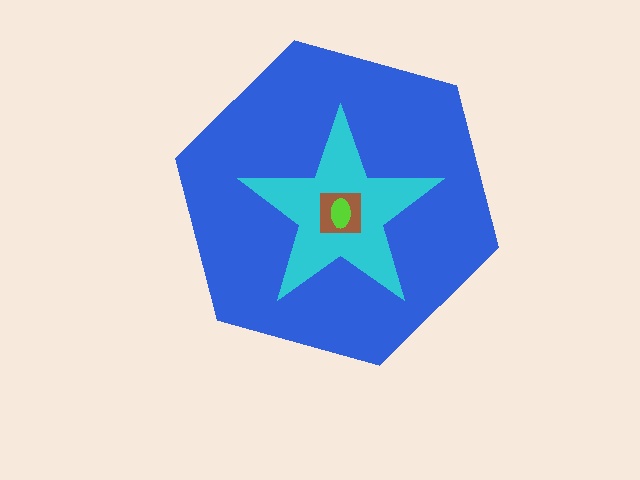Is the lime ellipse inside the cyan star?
Yes.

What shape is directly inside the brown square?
The lime ellipse.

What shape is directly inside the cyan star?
The brown square.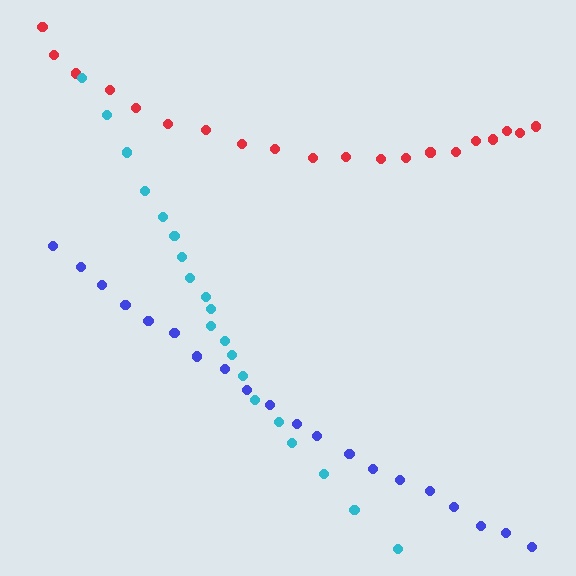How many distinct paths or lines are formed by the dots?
There are 3 distinct paths.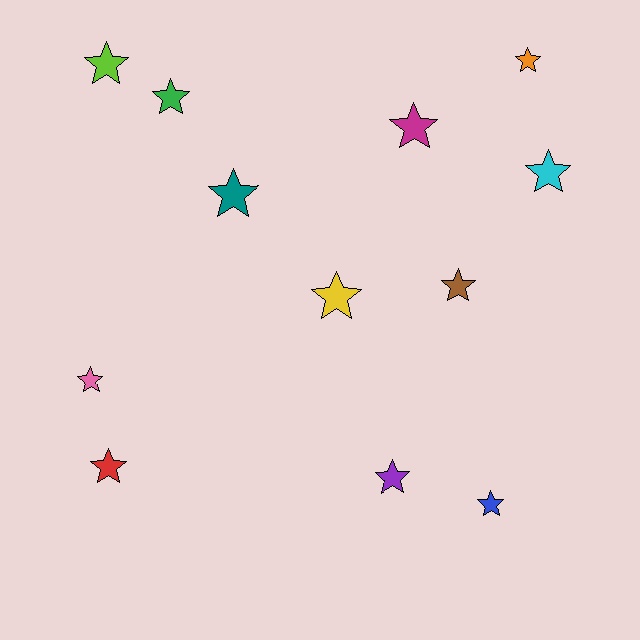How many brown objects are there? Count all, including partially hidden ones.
There is 1 brown object.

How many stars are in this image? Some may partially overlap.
There are 12 stars.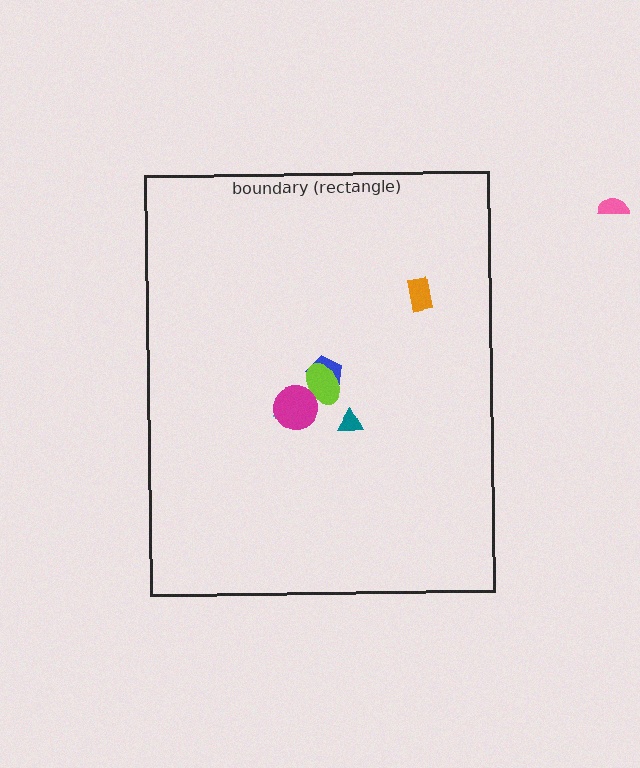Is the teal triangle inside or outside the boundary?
Inside.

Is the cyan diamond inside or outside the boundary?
Inside.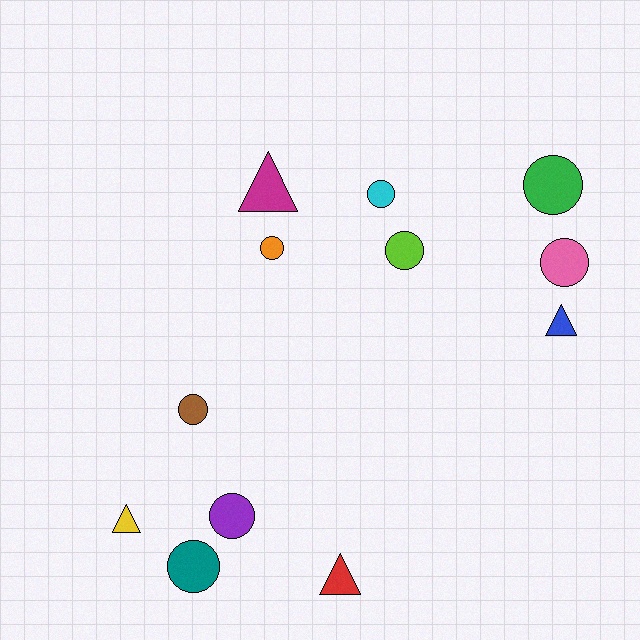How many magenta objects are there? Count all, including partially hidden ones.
There is 1 magenta object.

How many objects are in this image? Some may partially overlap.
There are 12 objects.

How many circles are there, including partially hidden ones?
There are 8 circles.